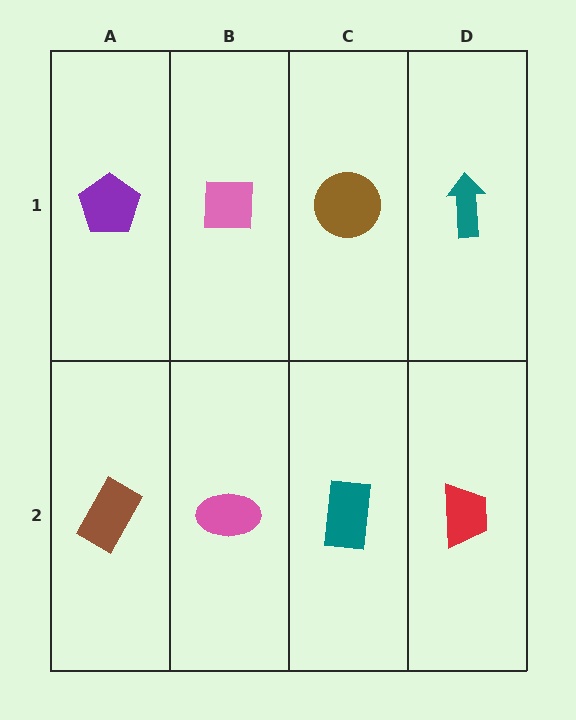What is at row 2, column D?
A red trapezoid.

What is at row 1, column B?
A pink square.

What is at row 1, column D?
A teal arrow.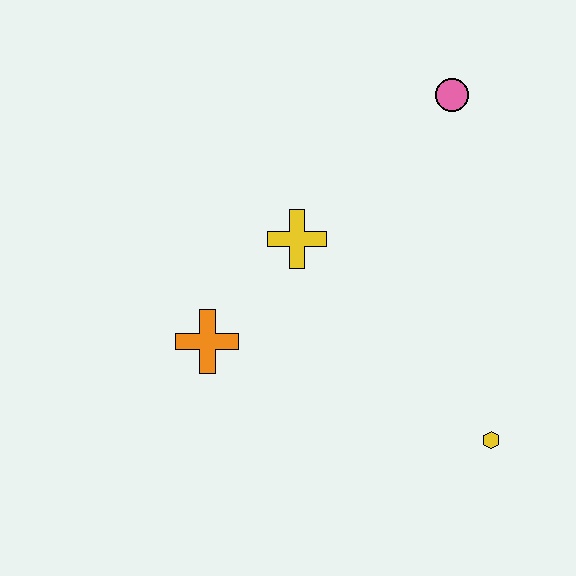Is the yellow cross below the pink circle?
Yes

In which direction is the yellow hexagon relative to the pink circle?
The yellow hexagon is below the pink circle.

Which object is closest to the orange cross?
The yellow cross is closest to the orange cross.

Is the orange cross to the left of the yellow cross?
Yes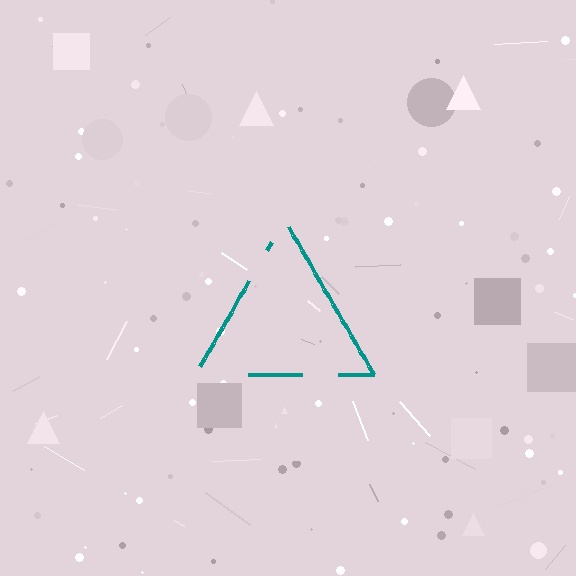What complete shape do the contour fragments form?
The contour fragments form a triangle.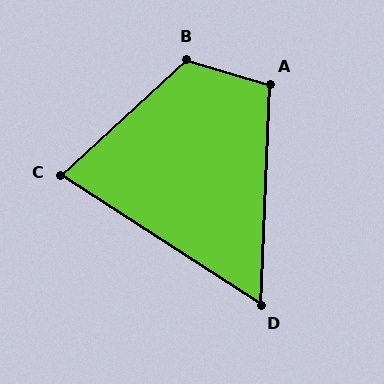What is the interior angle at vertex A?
Approximately 105 degrees (obtuse).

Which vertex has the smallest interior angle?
D, at approximately 60 degrees.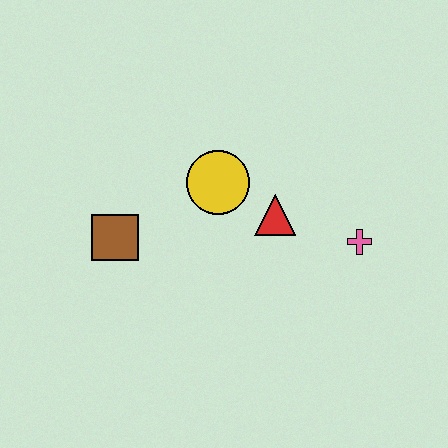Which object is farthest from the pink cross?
The brown square is farthest from the pink cross.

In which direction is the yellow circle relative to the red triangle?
The yellow circle is to the left of the red triangle.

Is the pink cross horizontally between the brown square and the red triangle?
No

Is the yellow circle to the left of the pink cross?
Yes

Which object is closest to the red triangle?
The yellow circle is closest to the red triangle.